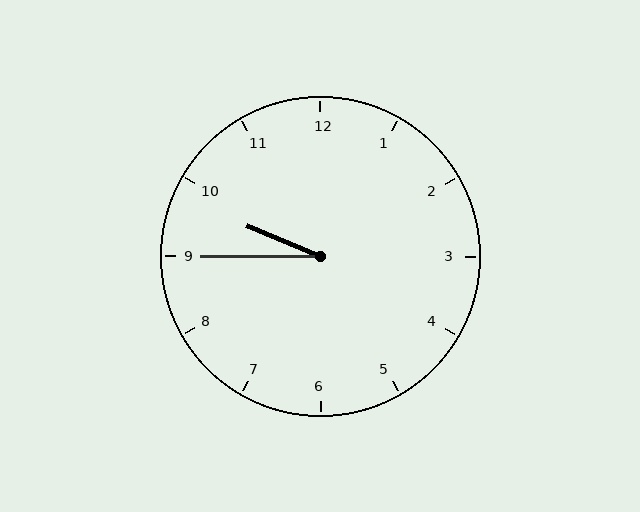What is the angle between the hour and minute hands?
Approximately 22 degrees.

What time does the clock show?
9:45.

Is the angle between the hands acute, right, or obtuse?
It is acute.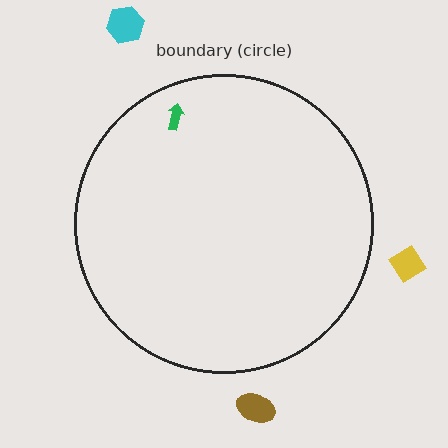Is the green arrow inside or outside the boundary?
Inside.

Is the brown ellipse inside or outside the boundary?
Outside.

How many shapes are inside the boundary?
1 inside, 3 outside.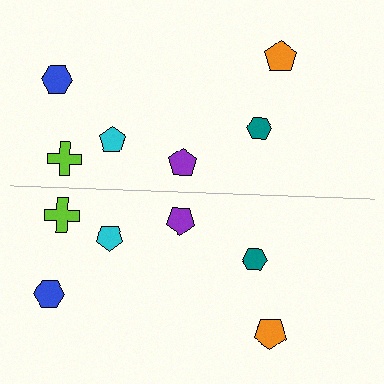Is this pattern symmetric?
Yes, this pattern has bilateral (reflection) symmetry.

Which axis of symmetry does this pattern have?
The pattern has a horizontal axis of symmetry running through the center of the image.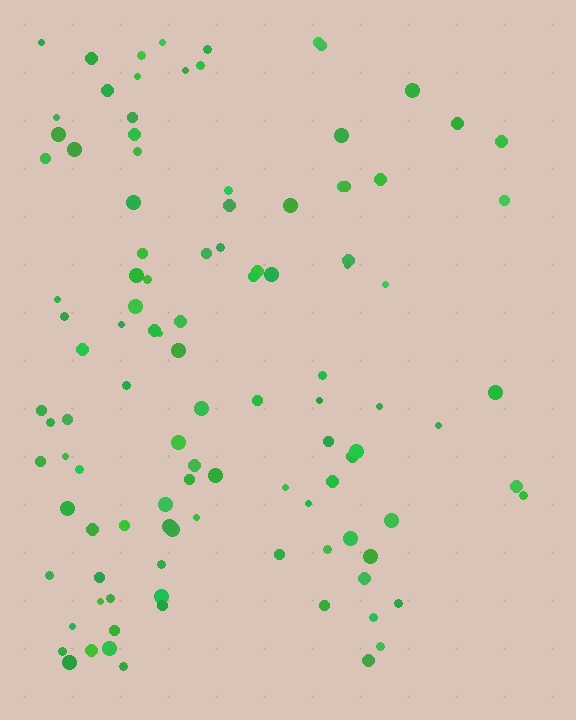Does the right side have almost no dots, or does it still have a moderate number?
Still a moderate number, just noticeably fewer than the left.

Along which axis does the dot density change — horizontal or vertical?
Horizontal.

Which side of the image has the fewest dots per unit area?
The right.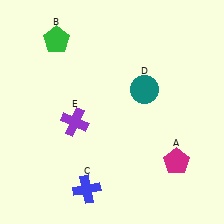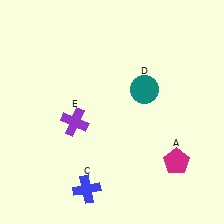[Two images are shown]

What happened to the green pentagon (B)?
The green pentagon (B) was removed in Image 2. It was in the top-left area of Image 1.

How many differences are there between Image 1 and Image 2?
There is 1 difference between the two images.